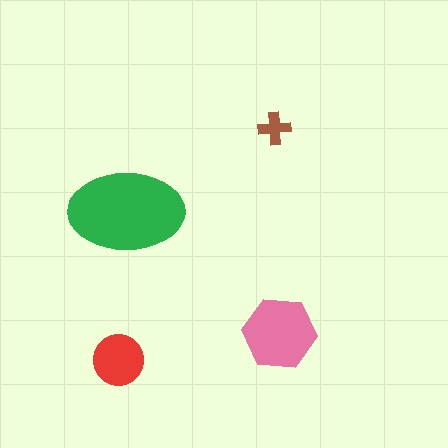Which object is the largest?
The green ellipse.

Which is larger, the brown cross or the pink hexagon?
The pink hexagon.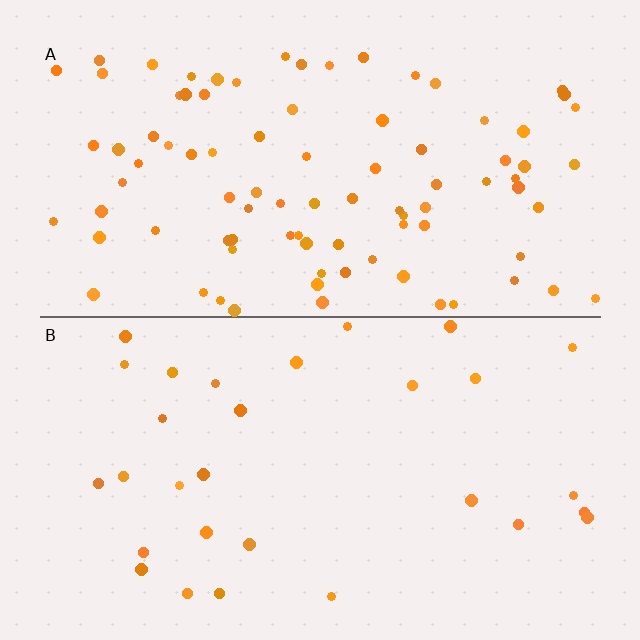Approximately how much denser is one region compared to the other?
Approximately 3.0× — region A over region B.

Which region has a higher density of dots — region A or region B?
A (the top).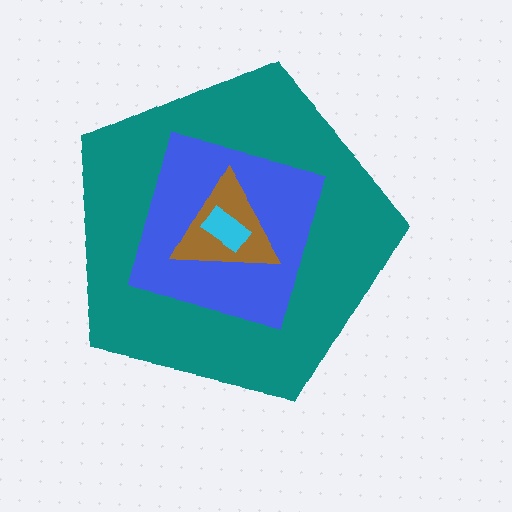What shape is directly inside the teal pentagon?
The blue square.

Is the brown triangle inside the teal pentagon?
Yes.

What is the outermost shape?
The teal pentagon.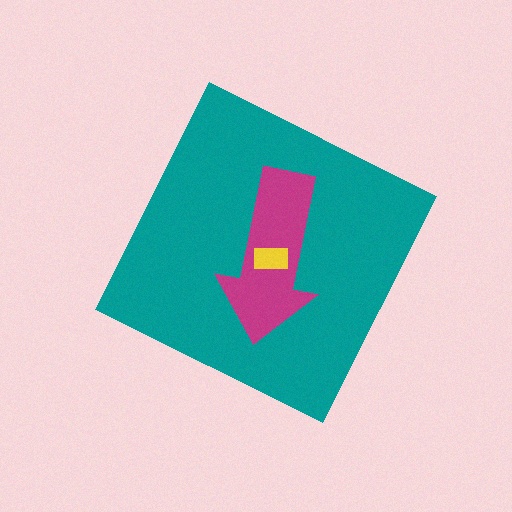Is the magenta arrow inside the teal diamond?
Yes.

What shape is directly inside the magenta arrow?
The yellow rectangle.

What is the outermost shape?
The teal diamond.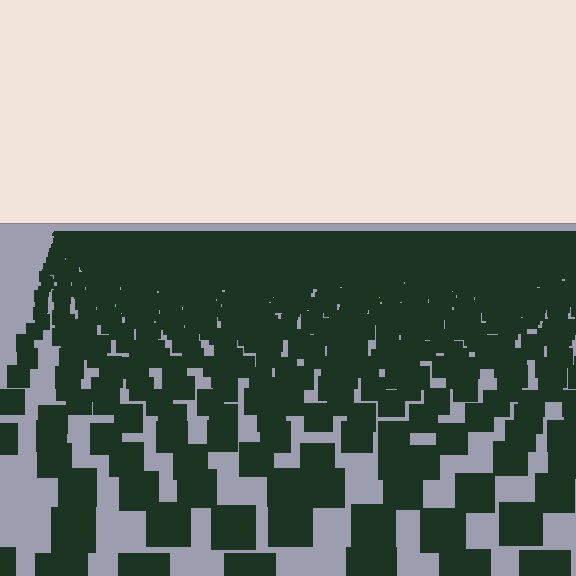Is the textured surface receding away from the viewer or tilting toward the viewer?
The surface is receding away from the viewer. Texture elements get smaller and denser toward the top.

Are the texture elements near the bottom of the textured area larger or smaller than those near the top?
Larger. Near the bottom, elements are closer to the viewer and appear at a bigger on-screen size.